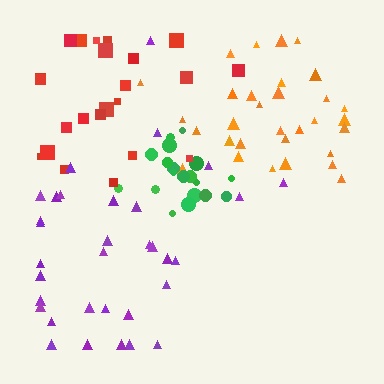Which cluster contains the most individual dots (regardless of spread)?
Purple (34).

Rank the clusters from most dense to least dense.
green, orange, red, purple.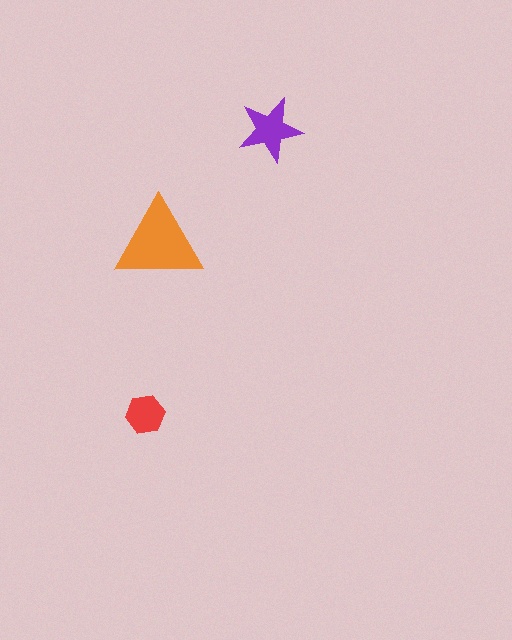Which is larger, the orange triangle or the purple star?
The orange triangle.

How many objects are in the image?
There are 3 objects in the image.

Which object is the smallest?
The red hexagon.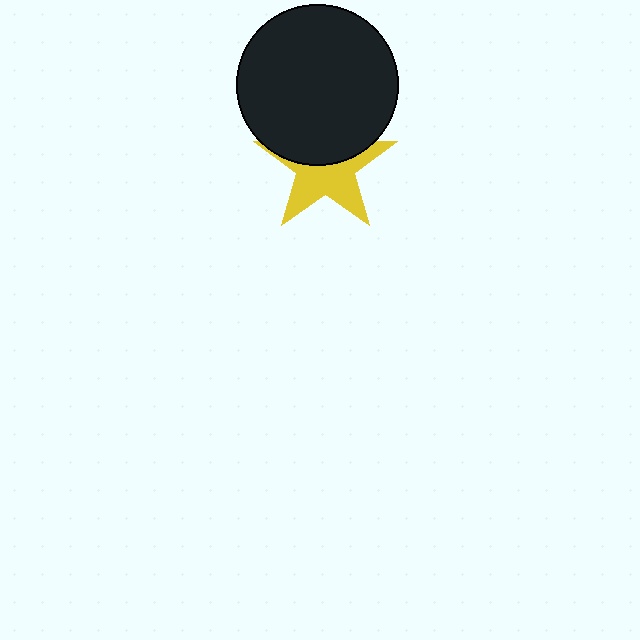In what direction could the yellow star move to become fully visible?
The yellow star could move down. That would shift it out from behind the black circle entirely.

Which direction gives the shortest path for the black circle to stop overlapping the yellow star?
Moving up gives the shortest separation.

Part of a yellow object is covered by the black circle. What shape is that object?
It is a star.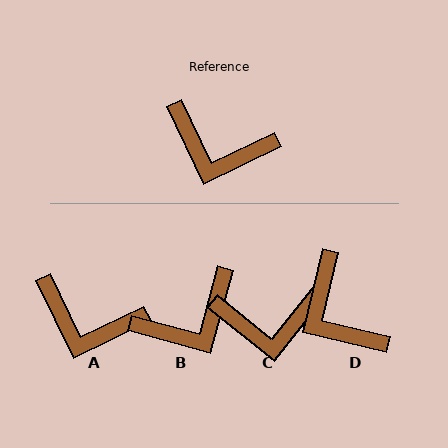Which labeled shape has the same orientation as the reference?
A.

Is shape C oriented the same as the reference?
No, it is off by about 26 degrees.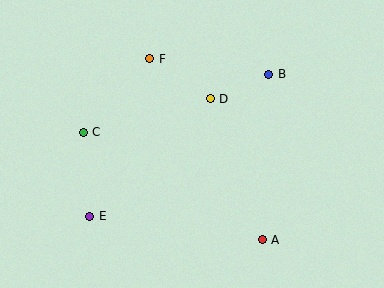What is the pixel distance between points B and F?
The distance between B and F is 120 pixels.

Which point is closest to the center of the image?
Point D at (210, 99) is closest to the center.